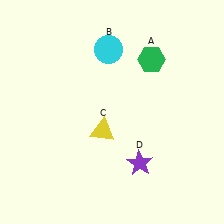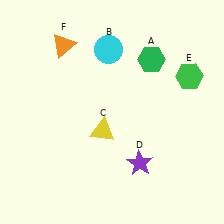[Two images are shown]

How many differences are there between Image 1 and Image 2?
There are 2 differences between the two images.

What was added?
A green hexagon (E), an orange triangle (F) were added in Image 2.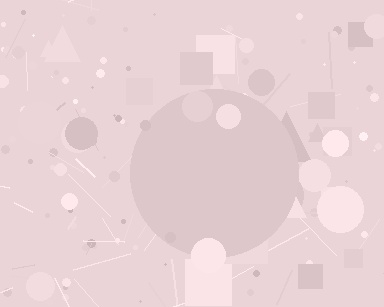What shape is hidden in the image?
A circle is hidden in the image.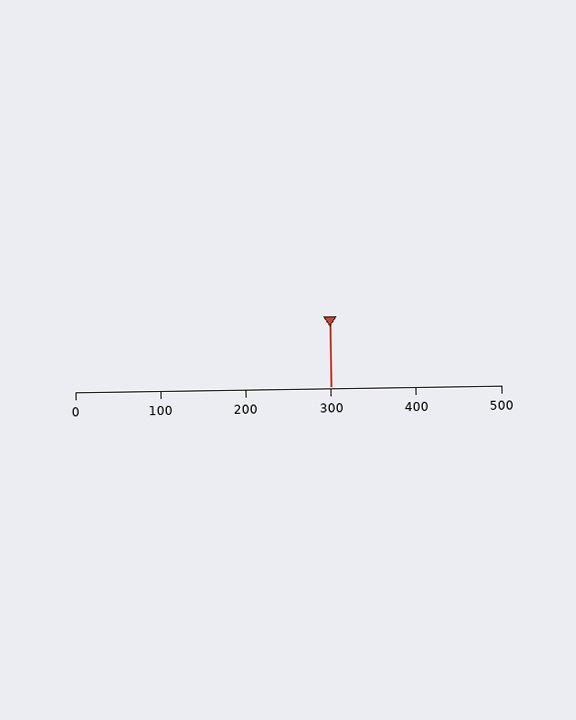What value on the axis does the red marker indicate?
The marker indicates approximately 300.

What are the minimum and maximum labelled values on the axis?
The axis runs from 0 to 500.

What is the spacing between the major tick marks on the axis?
The major ticks are spaced 100 apart.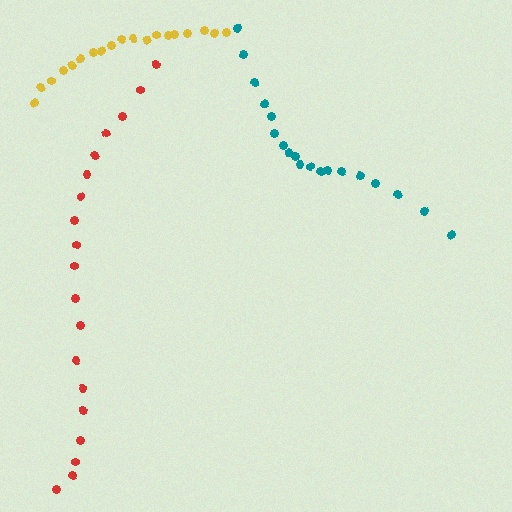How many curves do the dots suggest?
There are 3 distinct paths.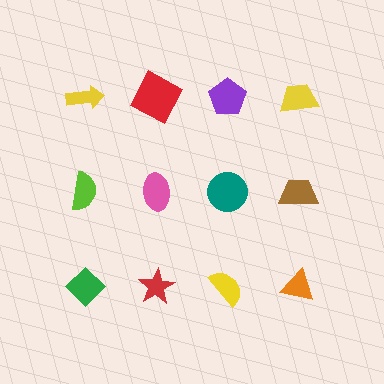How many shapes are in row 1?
4 shapes.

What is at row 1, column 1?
A yellow arrow.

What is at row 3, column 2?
A red star.